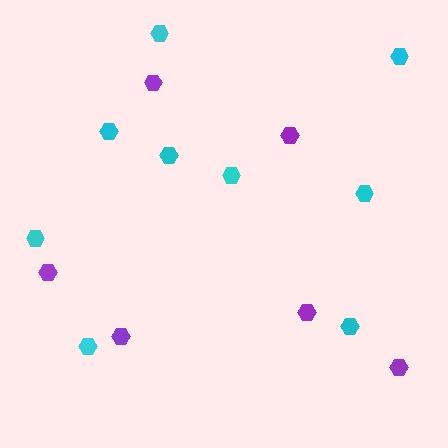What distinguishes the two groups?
There are 2 groups: one group of purple hexagons (6) and one group of cyan hexagons (9).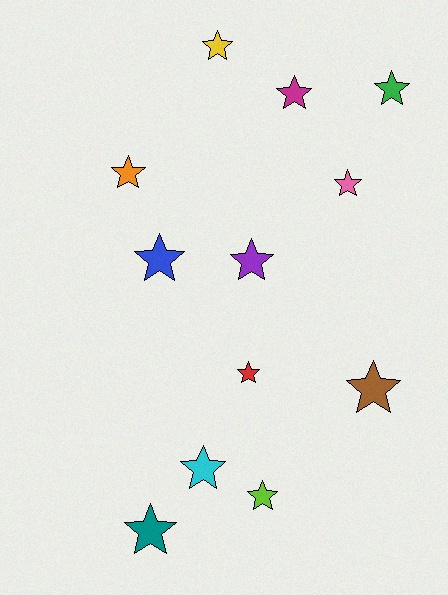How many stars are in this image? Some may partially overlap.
There are 12 stars.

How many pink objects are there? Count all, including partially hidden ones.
There is 1 pink object.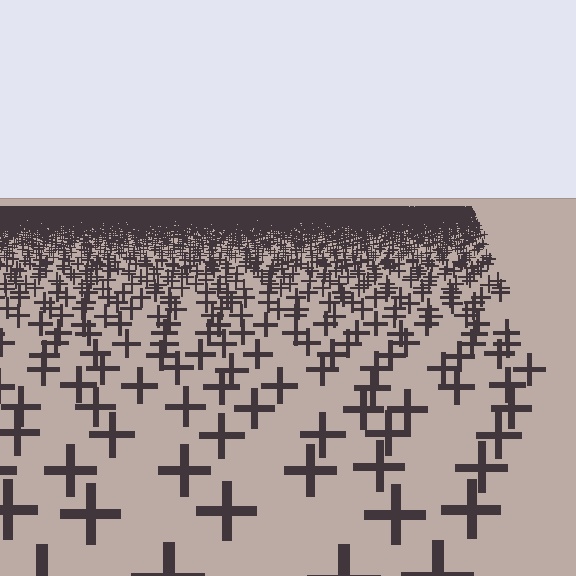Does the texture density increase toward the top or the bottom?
Density increases toward the top.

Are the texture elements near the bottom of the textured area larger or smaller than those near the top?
Larger. Near the bottom, elements are closer to the viewer and appear at a bigger on-screen size.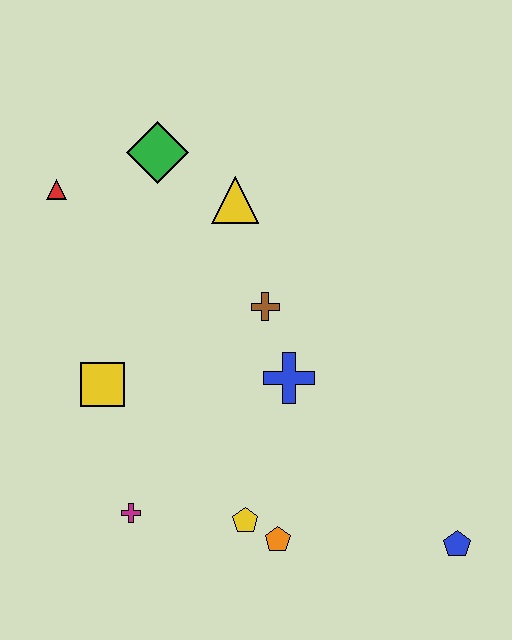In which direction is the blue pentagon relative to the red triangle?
The blue pentagon is to the right of the red triangle.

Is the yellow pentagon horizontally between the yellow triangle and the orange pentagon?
Yes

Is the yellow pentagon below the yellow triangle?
Yes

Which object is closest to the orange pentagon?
The yellow pentagon is closest to the orange pentagon.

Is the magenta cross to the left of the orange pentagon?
Yes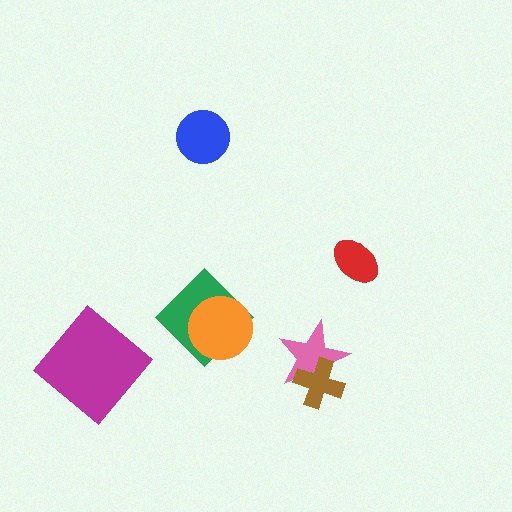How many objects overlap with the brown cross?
1 object overlaps with the brown cross.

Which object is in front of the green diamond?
The orange circle is in front of the green diamond.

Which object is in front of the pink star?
The brown cross is in front of the pink star.